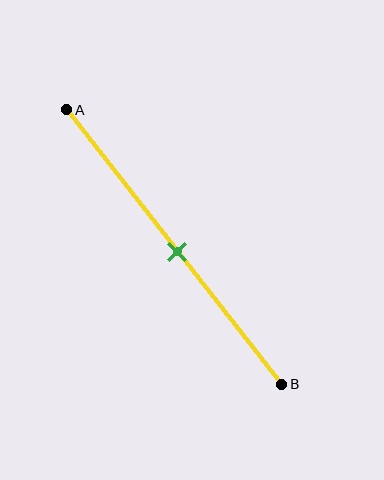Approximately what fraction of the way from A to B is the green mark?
The green mark is approximately 50% of the way from A to B.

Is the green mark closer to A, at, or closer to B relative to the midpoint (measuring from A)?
The green mark is approximately at the midpoint of segment AB.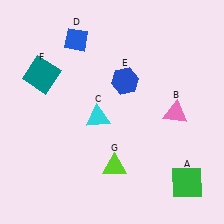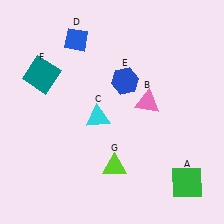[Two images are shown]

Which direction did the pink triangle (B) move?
The pink triangle (B) moved left.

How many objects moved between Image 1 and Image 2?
1 object moved between the two images.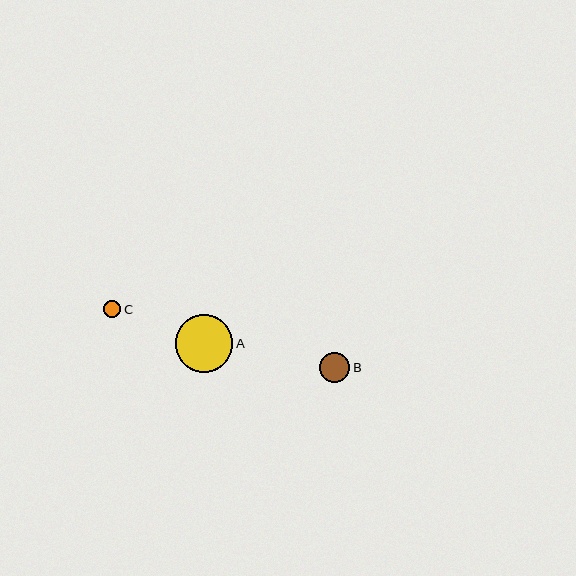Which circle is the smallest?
Circle C is the smallest with a size of approximately 17 pixels.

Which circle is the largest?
Circle A is the largest with a size of approximately 58 pixels.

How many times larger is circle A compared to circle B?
Circle A is approximately 1.9 times the size of circle B.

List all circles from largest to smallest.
From largest to smallest: A, B, C.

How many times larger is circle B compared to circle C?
Circle B is approximately 1.8 times the size of circle C.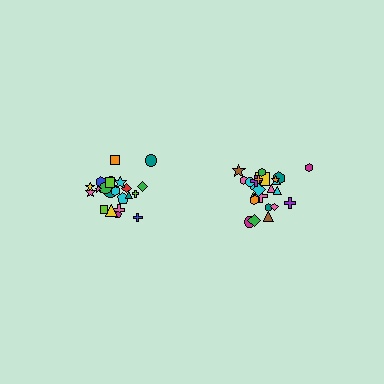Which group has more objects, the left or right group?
The right group.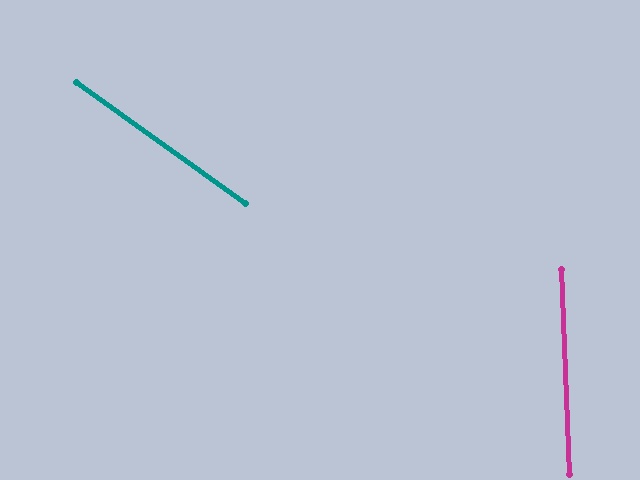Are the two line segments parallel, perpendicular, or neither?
Neither parallel nor perpendicular — they differ by about 52°.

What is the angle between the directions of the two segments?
Approximately 52 degrees.